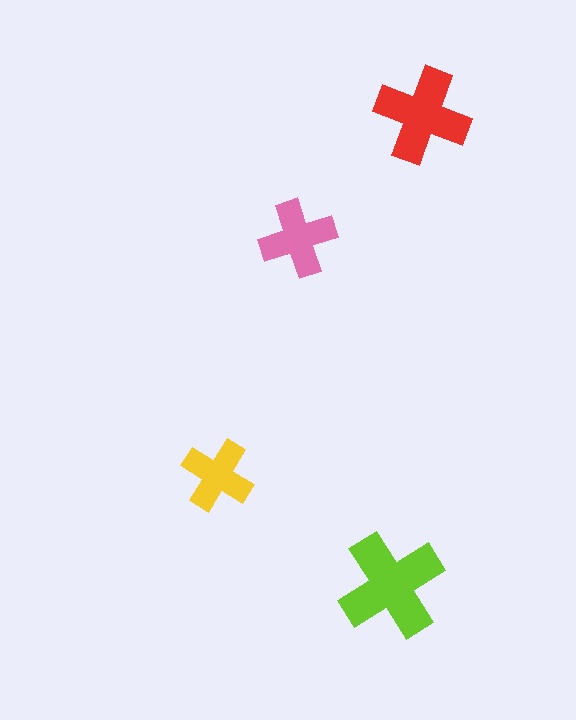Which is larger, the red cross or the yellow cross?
The red one.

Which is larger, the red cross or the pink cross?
The red one.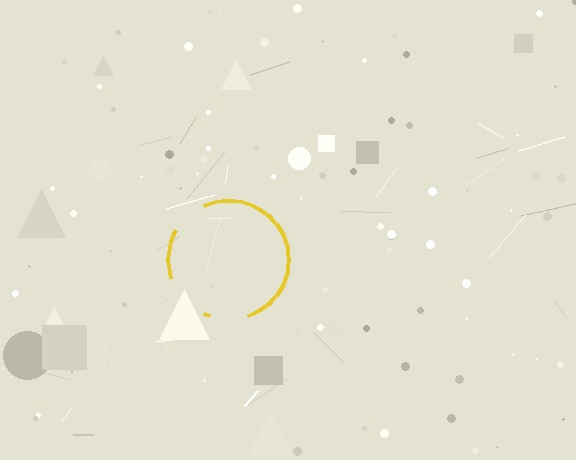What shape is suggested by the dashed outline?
The dashed outline suggests a circle.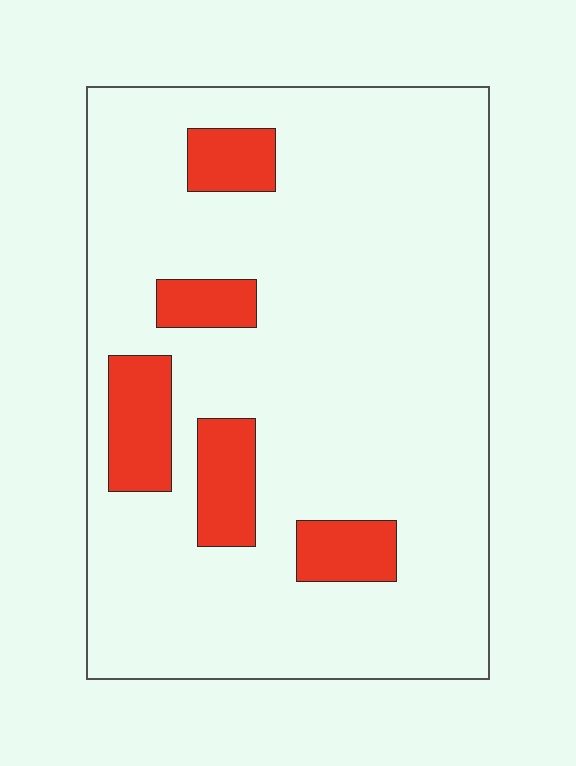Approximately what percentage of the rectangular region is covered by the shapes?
Approximately 15%.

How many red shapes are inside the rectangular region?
5.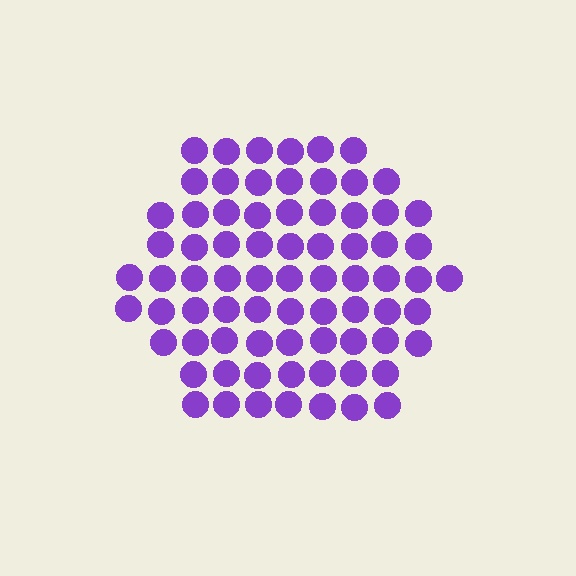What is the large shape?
The large shape is a hexagon.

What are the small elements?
The small elements are circles.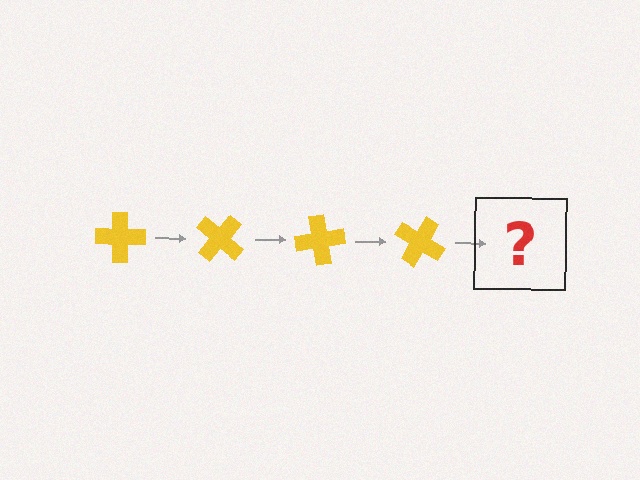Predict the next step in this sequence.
The next step is a yellow cross rotated 160 degrees.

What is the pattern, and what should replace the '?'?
The pattern is that the cross rotates 40 degrees each step. The '?' should be a yellow cross rotated 160 degrees.